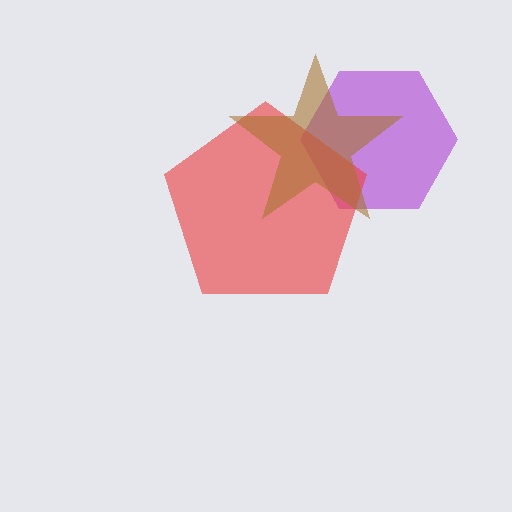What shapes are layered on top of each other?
The layered shapes are: a purple hexagon, a red pentagon, a brown star.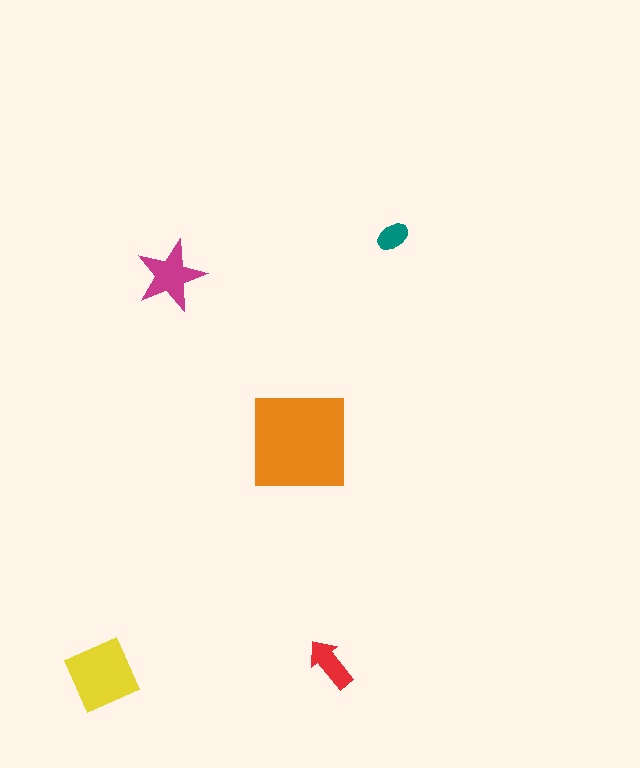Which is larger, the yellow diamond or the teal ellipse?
The yellow diamond.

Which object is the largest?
The orange square.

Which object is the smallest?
The teal ellipse.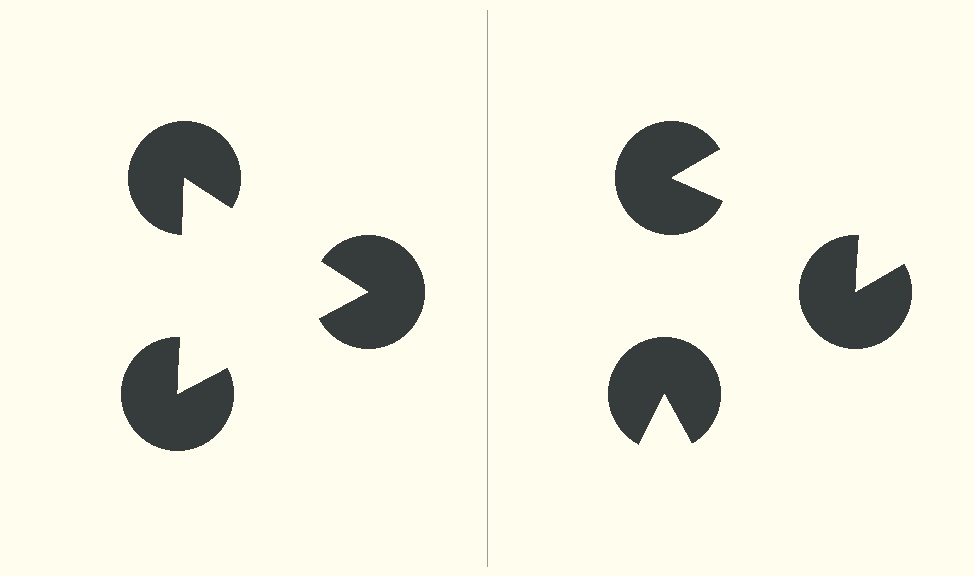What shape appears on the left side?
An illusory triangle.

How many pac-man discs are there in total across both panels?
6 — 3 on each side.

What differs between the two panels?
The pac-man discs are positioned identically on both sides; only the wedge orientations differ. On the left they align to a triangle; on the right they are misaligned.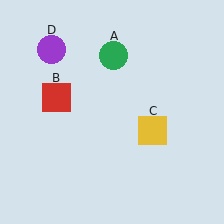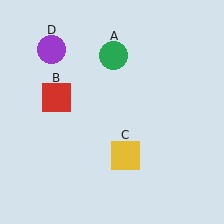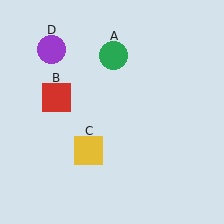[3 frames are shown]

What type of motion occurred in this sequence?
The yellow square (object C) rotated clockwise around the center of the scene.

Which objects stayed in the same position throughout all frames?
Green circle (object A) and red square (object B) and purple circle (object D) remained stationary.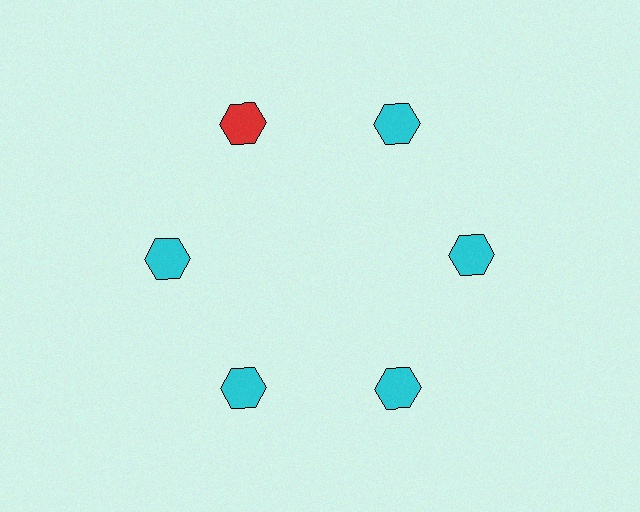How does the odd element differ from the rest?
It has a different color: red instead of cyan.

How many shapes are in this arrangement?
There are 6 shapes arranged in a ring pattern.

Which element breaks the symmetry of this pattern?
The red hexagon at roughly the 11 o'clock position breaks the symmetry. All other shapes are cyan hexagons.